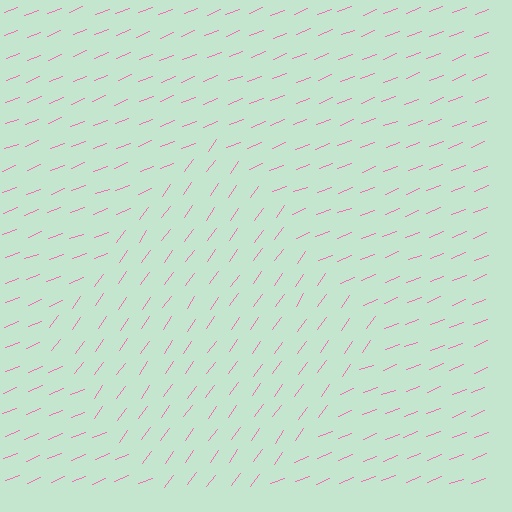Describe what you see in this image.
The image is filled with small pink line segments. A diamond region in the image has lines oriented differently from the surrounding lines, creating a visible texture boundary.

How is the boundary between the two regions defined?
The boundary is defined purely by a change in line orientation (approximately 33 degrees difference). All lines are the same color and thickness.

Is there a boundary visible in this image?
Yes, there is a texture boundary formed by a change in line orientation.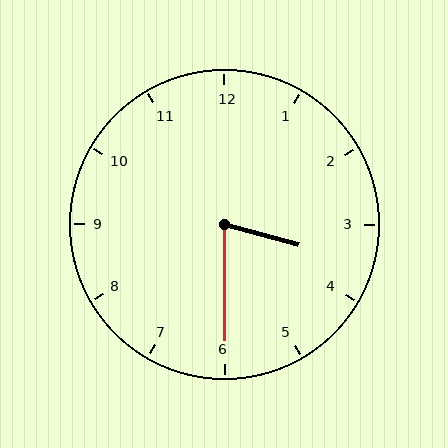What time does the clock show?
3:30.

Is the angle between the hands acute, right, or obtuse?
It is acute.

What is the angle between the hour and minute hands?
Approximately 75 degrees.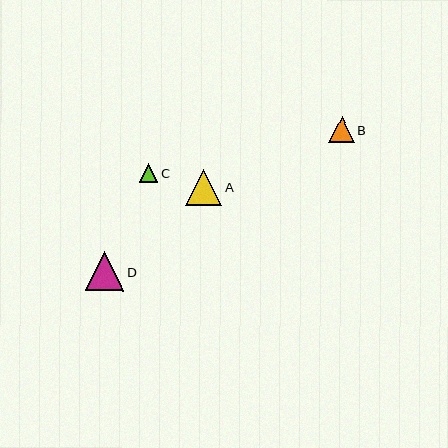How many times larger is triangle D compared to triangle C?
Triangle D is approximately 2.1 times the size of triangle C.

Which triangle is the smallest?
Triangle C is the smallest with a size of approximately 19 pixels.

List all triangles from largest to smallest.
From largest to smallest: D, A, B, C.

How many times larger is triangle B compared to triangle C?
Triangle B is approximately 1.4 times the size of triangle C.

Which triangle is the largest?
Triangle D is the largest with a size of approximately 38 pixels.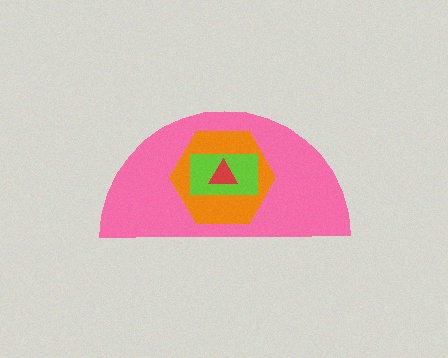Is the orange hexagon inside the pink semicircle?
Yes.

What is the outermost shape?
The pink semicircle.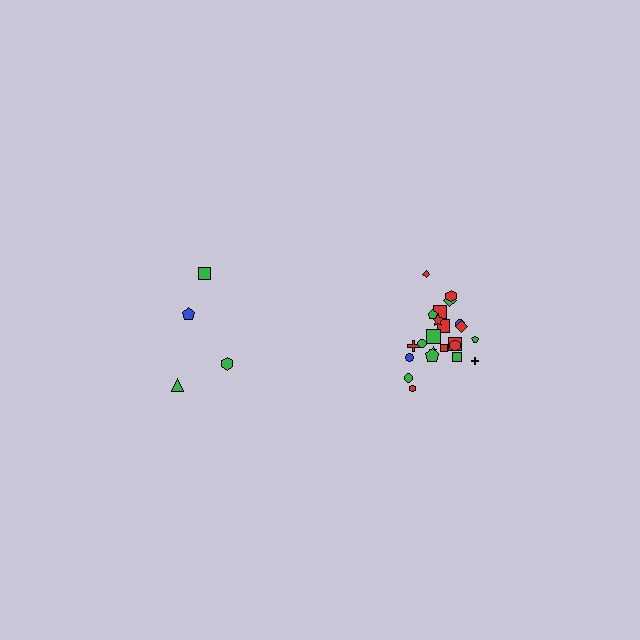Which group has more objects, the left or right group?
The right group.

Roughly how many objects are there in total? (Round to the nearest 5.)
Roughly 30 objects in total.